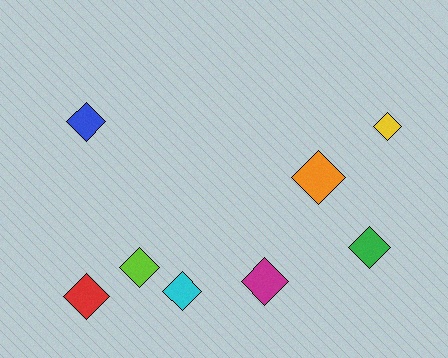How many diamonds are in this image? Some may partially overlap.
There are 8 diamonds.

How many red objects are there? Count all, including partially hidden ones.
There is 1 red object.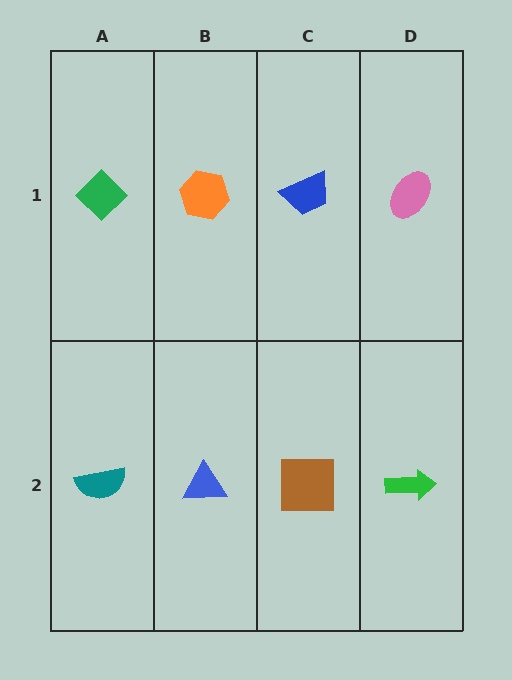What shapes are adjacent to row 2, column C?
A blue trapezoid (row 1, column C), a blue triangle (row 2, column B), a green arrow (row 2, column D).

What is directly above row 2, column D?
A pink ellipse.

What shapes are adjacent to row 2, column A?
A green diamond (row 1, column A), a blue triangle (row 2, column B).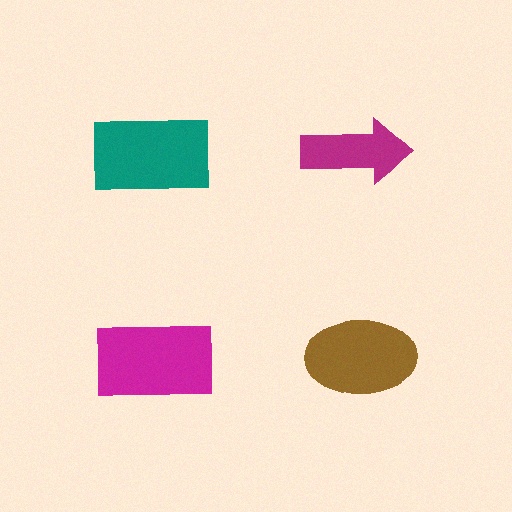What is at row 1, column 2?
A magenta arrow.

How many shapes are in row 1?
2 shapes.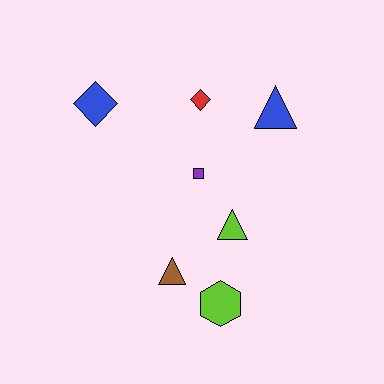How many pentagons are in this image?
There are no pentagons.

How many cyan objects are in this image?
There are no cyan objects.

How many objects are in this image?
There are 7 objects.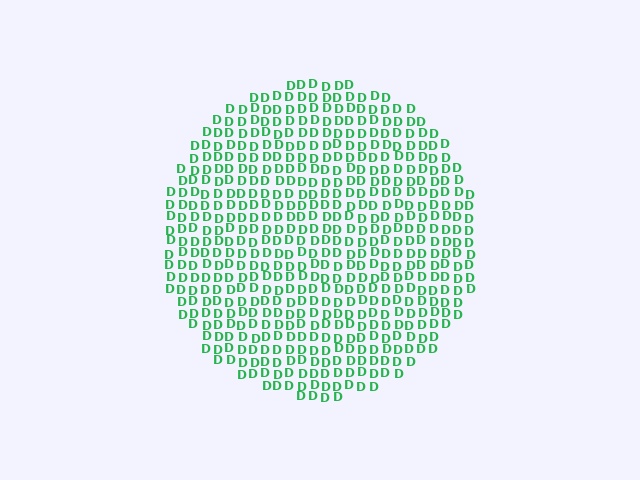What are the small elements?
The small elements are letter D's.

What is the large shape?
The large shape is a circle.